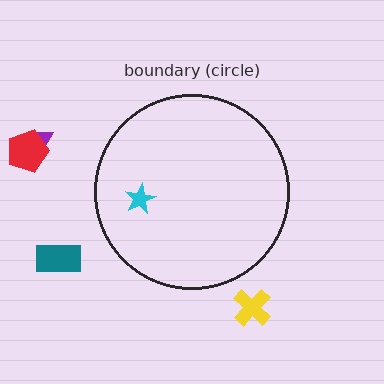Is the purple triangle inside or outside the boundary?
Outside.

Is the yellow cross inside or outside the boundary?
Outside.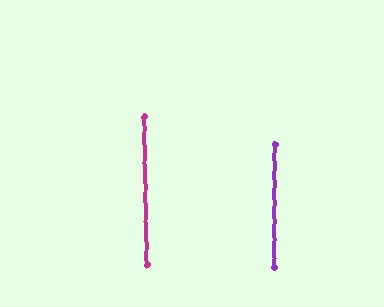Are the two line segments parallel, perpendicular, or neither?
Parallel — their directions differ by only 1.1°.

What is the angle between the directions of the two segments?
Approximately 1 degree.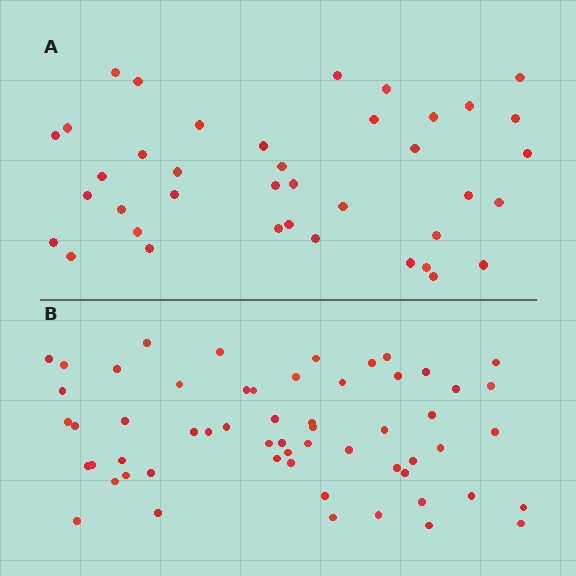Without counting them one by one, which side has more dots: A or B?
Region B (the bottom region) has more dots.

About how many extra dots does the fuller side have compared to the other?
Region B has approximately 20 more dots than region A.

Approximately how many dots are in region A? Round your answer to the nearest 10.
About 40 dots. (The exact count is 39, which rounds to 40.)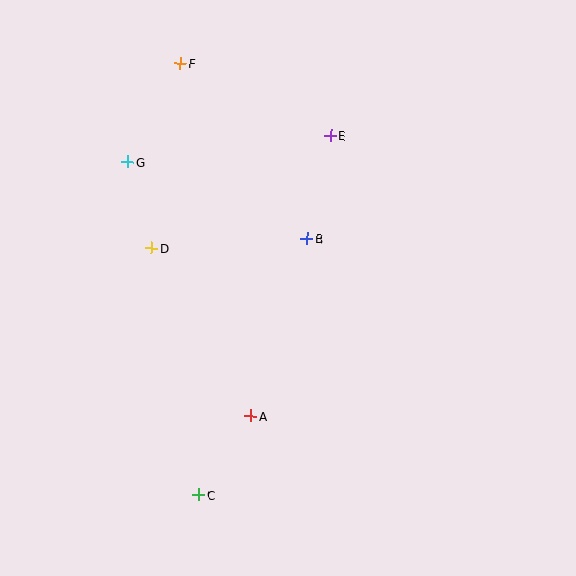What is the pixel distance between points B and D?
The distance between B and D is 156 pixels.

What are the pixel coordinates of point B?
Point B is at (307, 239).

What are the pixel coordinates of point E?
Point E is at (330, 135).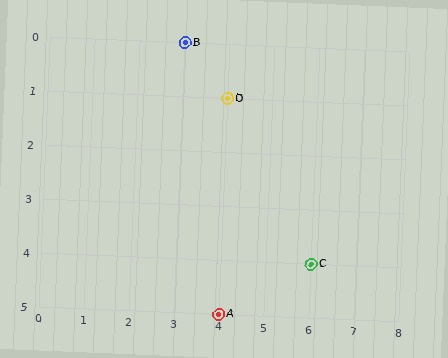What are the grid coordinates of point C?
Point C is at grid coordinates (6, 4).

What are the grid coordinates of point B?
Point B is at grid coordinates (3, 0).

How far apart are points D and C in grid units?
Points D and C are 2 columns and 3 rows apart (about 3.6 grid units diagonally).